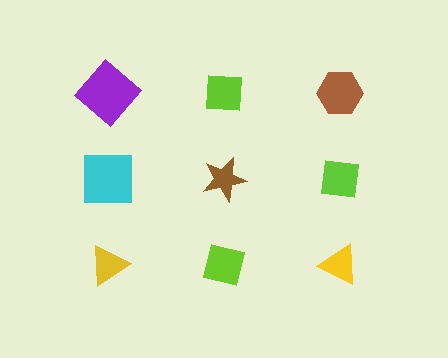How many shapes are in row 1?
3 shapes.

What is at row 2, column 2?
A brown star.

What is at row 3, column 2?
A lime square.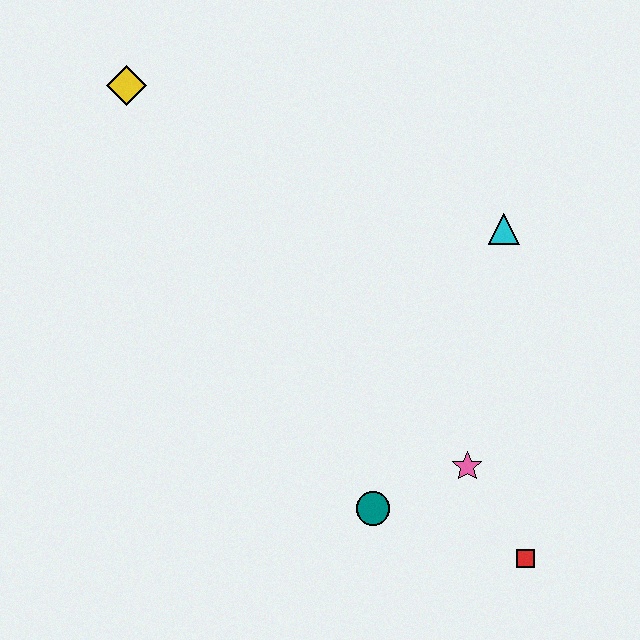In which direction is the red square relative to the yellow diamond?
The red square is below the yellow diamond.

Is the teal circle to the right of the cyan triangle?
No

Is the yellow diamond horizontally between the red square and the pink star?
No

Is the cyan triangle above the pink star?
Yes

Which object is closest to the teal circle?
The pink star is closest to the teal circle.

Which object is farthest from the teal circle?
The yellow diamond is farthest from the teal circle.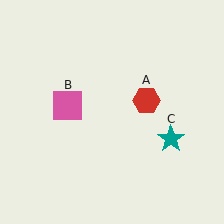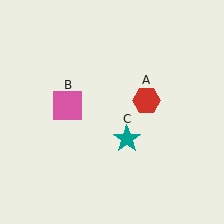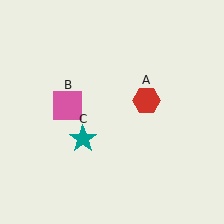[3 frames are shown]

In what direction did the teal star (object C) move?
The teal star (object C) moved left.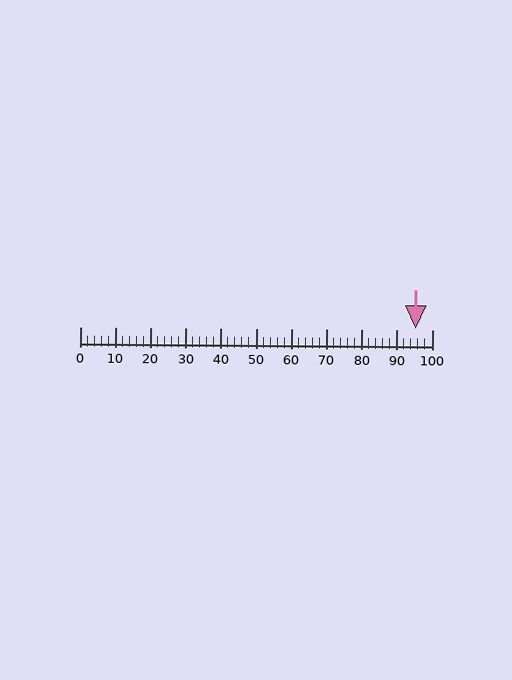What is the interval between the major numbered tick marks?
The major tick marks are spaced 10 units apart.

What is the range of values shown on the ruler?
The ruler shows values from 0 to 100.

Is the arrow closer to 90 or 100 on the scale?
The arrow is closer to 100.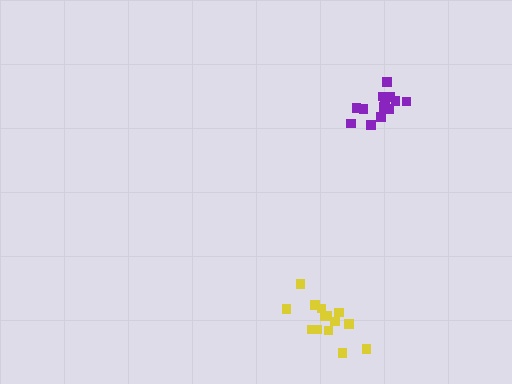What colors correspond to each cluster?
The clusters are colored: purple, yellow.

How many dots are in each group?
Group 1: 13 dots, Group 2: 14 dots (27 total).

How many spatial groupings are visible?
There are 2 spatial groupings.